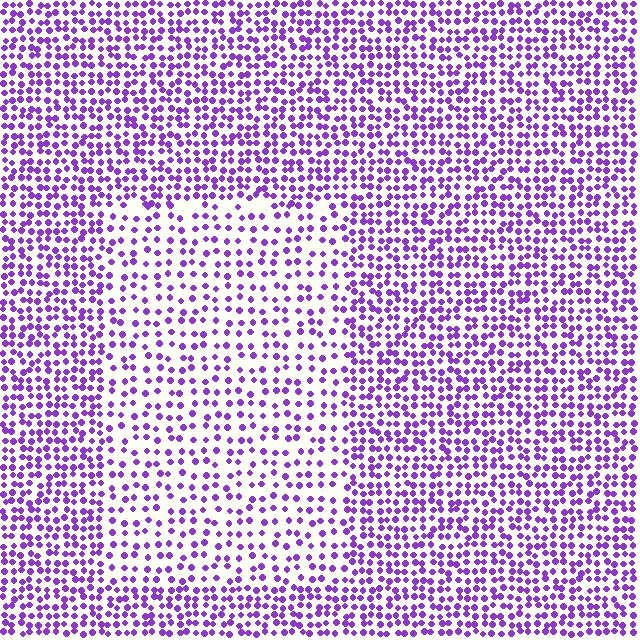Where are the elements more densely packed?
The elements are more densely packed outside the rectangle boundary.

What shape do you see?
I see a rectangle.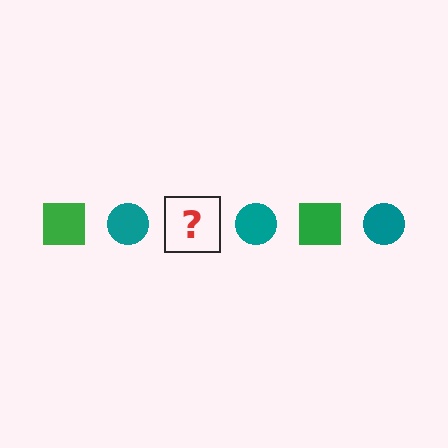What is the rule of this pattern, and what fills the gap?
The rule is that the pattern alternates between green square and teal circle. The gap should be filled with a green square.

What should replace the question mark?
The question mark should be replaced with a green square.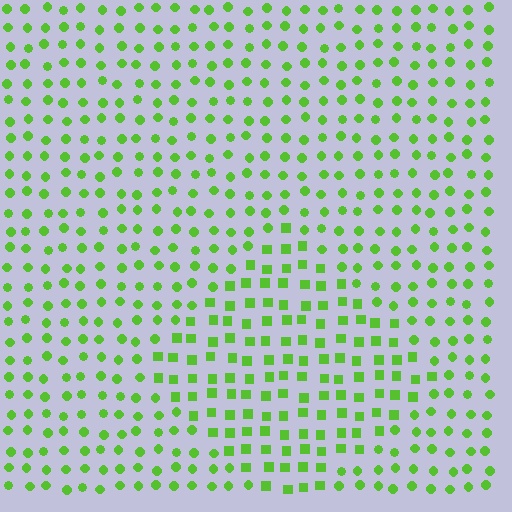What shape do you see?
I see a diamond.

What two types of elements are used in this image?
The image uses squares inside the diamond region and circles outside it.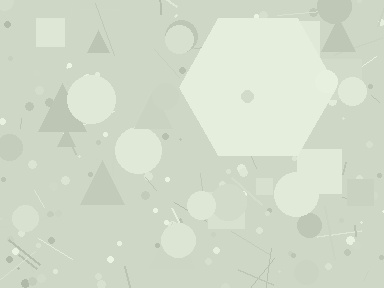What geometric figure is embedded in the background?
A hexagon is embedded in the background.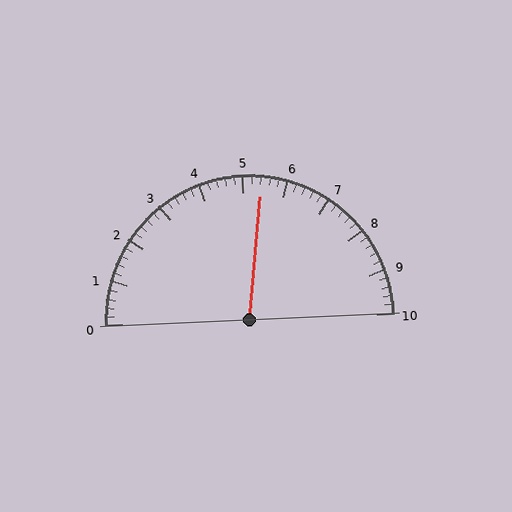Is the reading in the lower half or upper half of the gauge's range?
The reading is in the upper half of the range (0 to 10).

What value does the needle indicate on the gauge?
The needle indicates approximately 5.4.